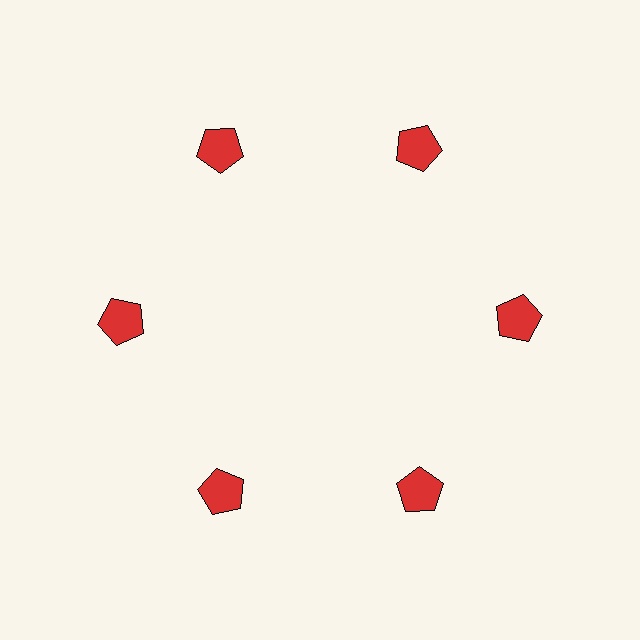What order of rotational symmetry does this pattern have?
This pattern has 6-fold rotational symmetry.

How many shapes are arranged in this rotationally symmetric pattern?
There are 6 shapes, arranged in 6 groups of 1.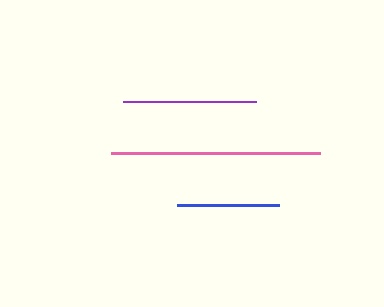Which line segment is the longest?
The pink line is the longest at approximately 209 pixels.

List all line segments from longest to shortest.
From longest to shortest: pink, purple, blue.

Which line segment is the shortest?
The blue line is the shortest at approximately 102 pixels.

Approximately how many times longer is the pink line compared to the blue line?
The pink line is approximately 2.1 times the length of the blue line.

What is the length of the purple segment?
The purple segment is approximately 133 pixels long.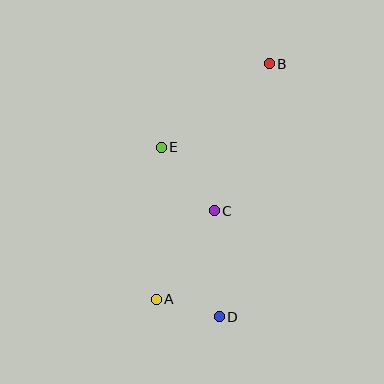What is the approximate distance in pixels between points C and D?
The distance between C and D is approximately 106 pixels.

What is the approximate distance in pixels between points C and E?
The distance between C and E is approximately 83 pixels.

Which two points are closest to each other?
Points A and D are closest to each other.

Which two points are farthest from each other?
Points A and B are farthest from each other.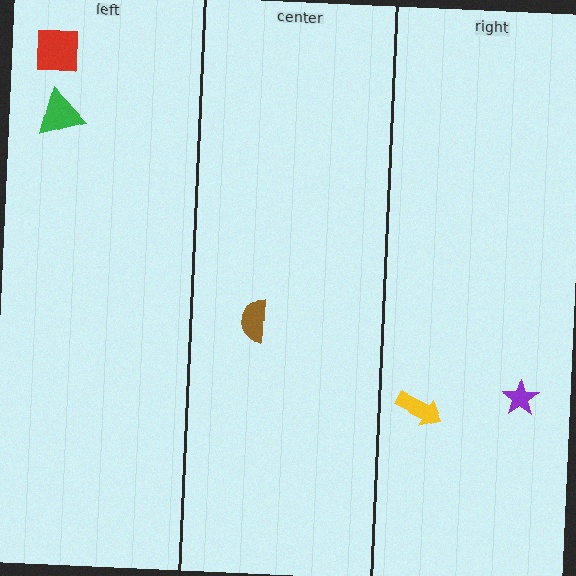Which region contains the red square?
The left region.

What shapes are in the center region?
The brown semicircle.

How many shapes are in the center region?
1.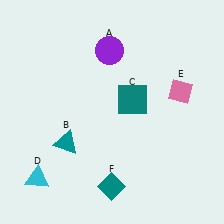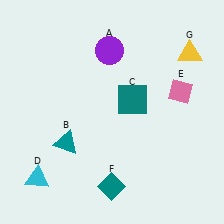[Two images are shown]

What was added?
A yellow triangle (G) was added in Image 2.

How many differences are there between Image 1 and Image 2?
There is 1 difference between the two images.